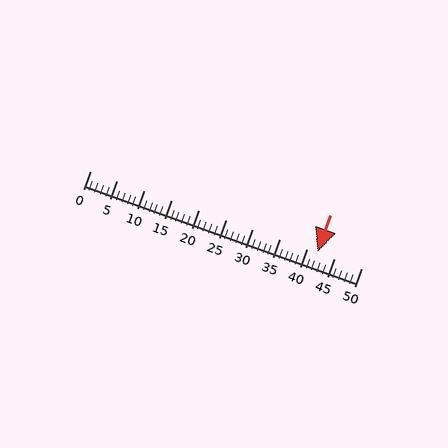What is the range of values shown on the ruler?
The ruler shows values from 0 to 50.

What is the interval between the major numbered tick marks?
The major tick marks are spaced 5 units apart.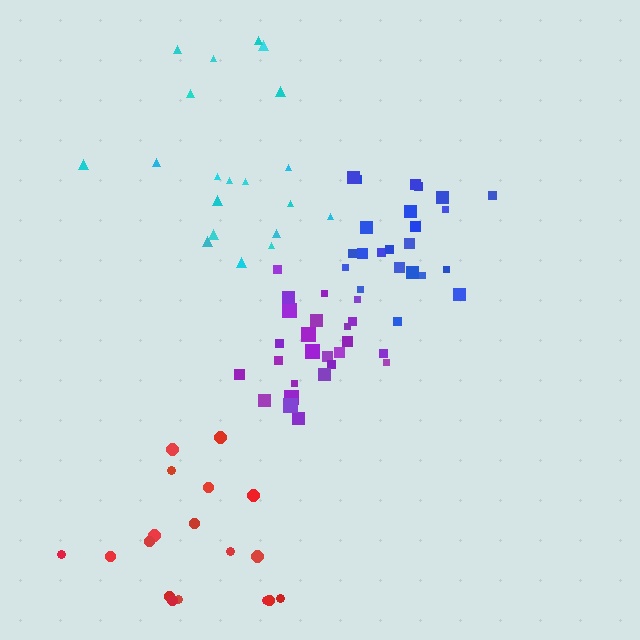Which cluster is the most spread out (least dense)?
Cyan.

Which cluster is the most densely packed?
Blue.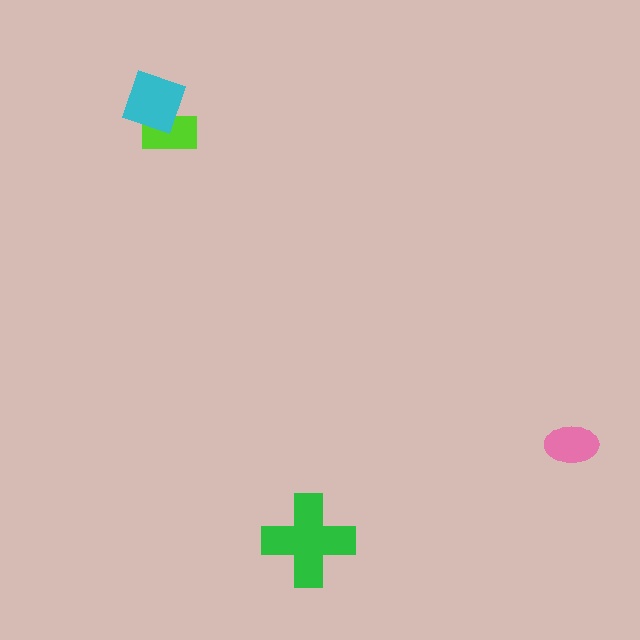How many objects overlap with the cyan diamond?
1 object overlaps with the cyan diamond.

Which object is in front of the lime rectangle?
The cyan diamond is in front of the lime rectangle.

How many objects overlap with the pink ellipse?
0 objects overlap with the pink ellipse.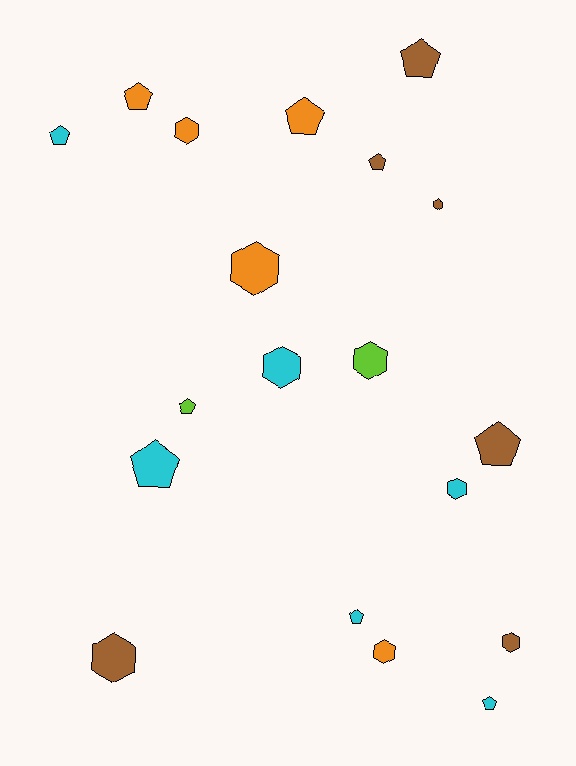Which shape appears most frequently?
Pentagon, with 10 objects.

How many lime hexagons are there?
There is 1 lime hexagon.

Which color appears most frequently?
Brown, with 6 objects.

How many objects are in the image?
There are 19 objects.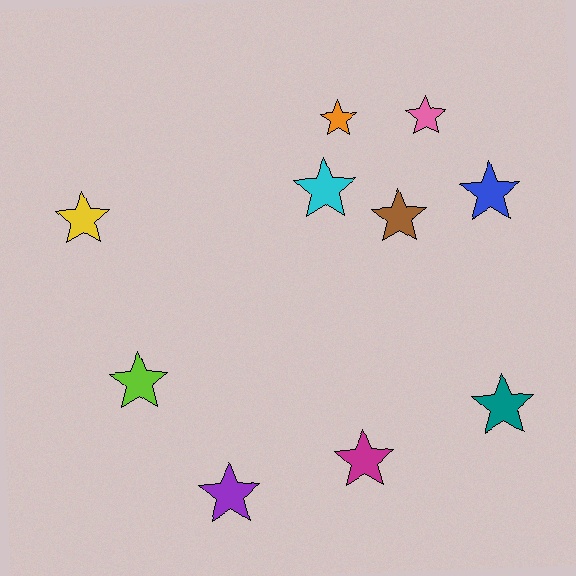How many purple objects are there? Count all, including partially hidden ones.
There is 1 purple object.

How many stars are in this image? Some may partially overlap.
There are 10 stars.